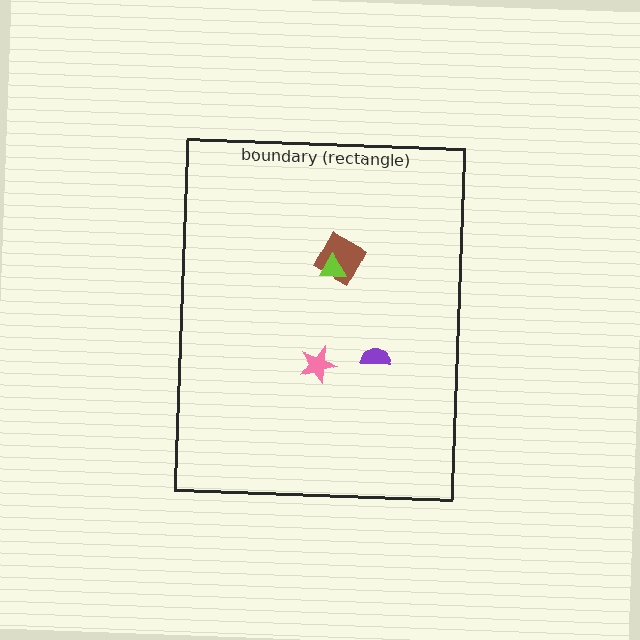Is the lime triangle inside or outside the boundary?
Inside.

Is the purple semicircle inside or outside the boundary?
Inside.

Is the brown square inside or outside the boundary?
Inside.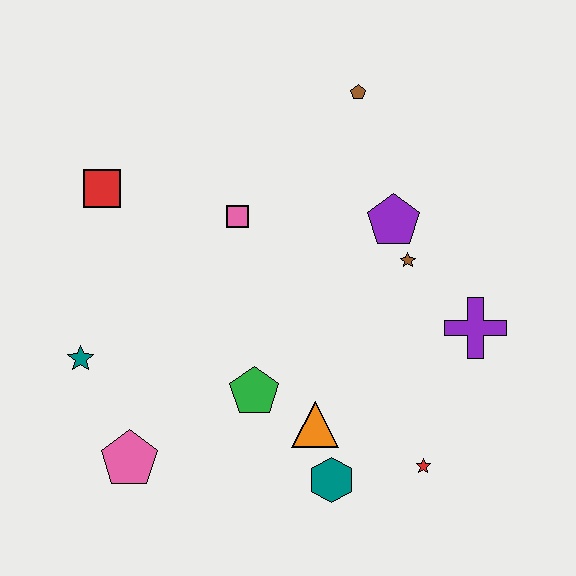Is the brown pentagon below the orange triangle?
No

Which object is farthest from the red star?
The red square is farthest from the red star.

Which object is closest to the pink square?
The red square is closest to the pink square.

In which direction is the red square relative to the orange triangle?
The red square is above the orange triangle.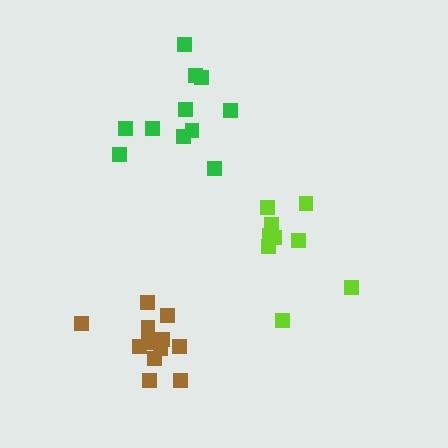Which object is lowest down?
The brown cluster is bottommost.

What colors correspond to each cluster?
The clusters are colored: lime, brown, green.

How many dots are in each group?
Group 1: 9 dots, Group 2: 13 dots, Group 3: 11 dots (33 total).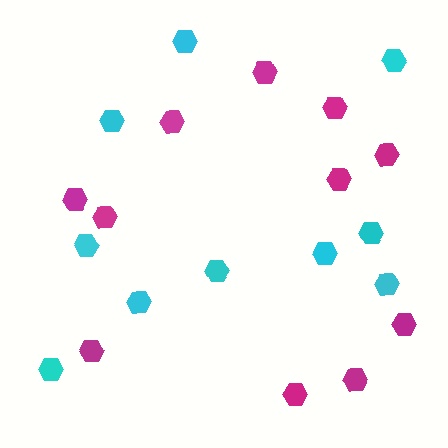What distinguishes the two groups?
There are 2 groups: one group of magenta hexagons (11) and one group of cyan hexagons (10).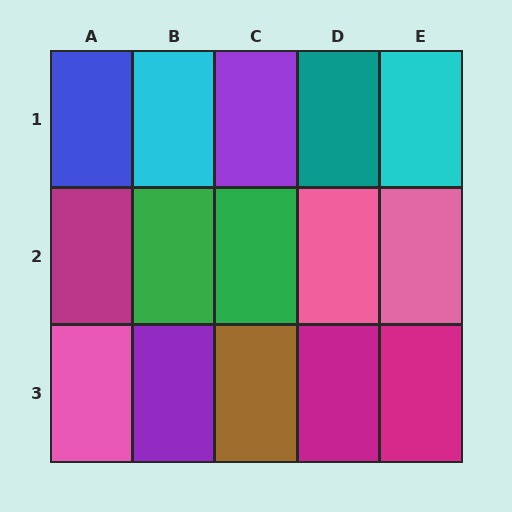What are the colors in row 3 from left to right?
Pink, purple, brown, magenta, magenta.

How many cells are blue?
1 cell is blue.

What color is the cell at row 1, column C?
Purple.